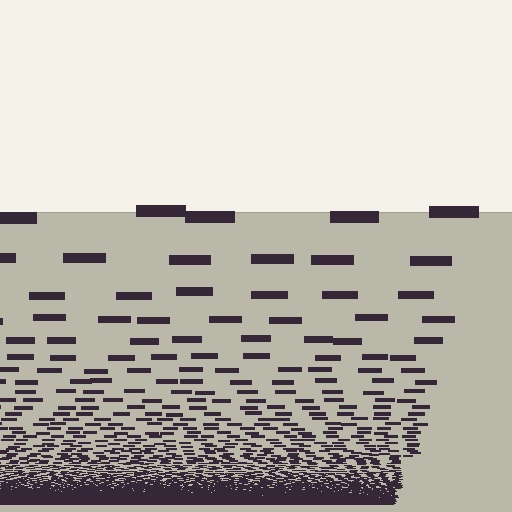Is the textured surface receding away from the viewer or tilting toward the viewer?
The surface appears to tilt toward the viewer. Texture elements get larger and sparser toward the top.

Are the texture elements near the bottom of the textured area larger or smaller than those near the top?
Smaller. The gradient is inverted — elements near the bottom are smaller and denser.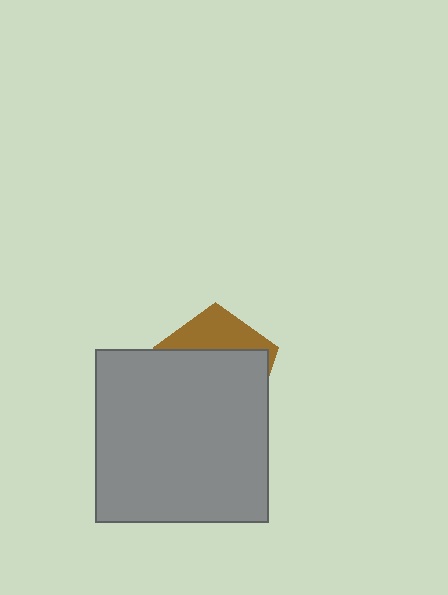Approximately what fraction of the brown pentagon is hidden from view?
Roughly 69% of the brown pentagon is hidden behind the gray square.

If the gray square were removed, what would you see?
You would see the complete brown pentagon.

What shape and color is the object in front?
The object in front is a gray square.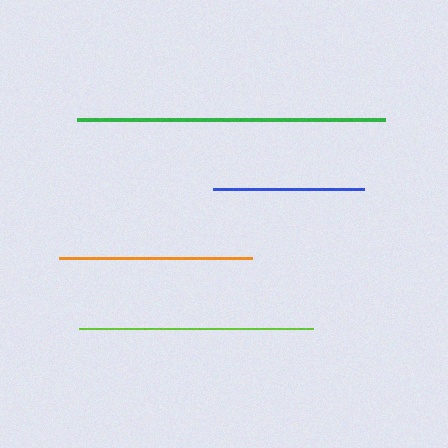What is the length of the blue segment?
The blue segment is approximately 151 pixels long.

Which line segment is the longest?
The green line is the longest at approximately 308 pixels.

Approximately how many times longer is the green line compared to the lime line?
The green line is approximately 1.3 times the length of the lime line.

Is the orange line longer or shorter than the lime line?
The lime line is longer than the orange line.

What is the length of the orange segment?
The orange segment is approximately 192 pixels long.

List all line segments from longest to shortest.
From longest to shortest: green, lime, orange, blue.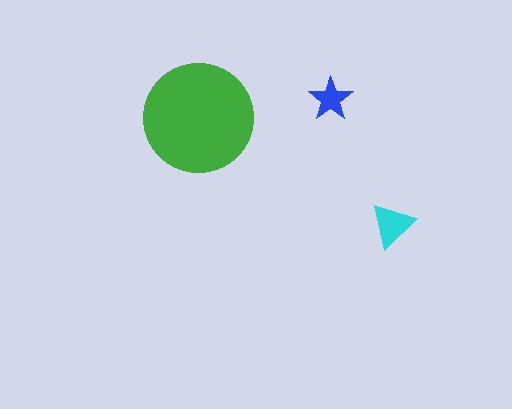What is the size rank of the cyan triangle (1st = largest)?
2nd.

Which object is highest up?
The blue star is topmost.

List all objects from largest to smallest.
The green circle, the cyan triangle, the blue star.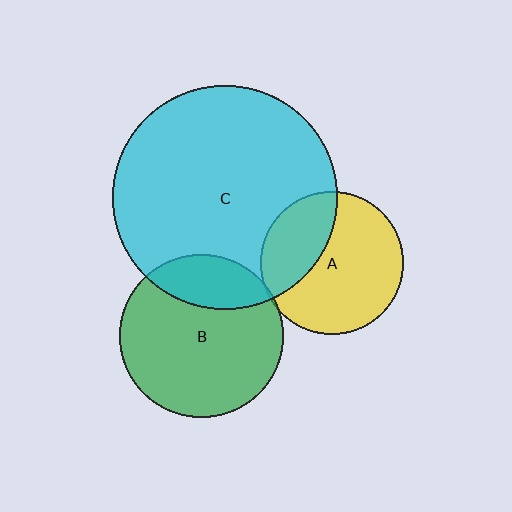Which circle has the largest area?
Circle C (cyan).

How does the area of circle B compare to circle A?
Approximately 1.3 times.